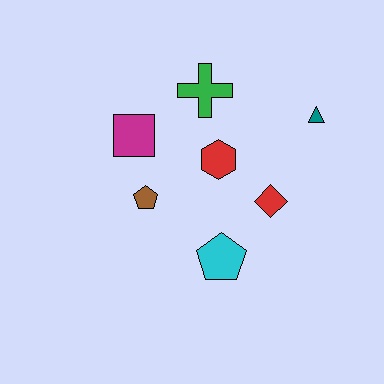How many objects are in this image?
There are 7 objects.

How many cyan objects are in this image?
There is 1 cyan object.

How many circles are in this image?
There are no circles.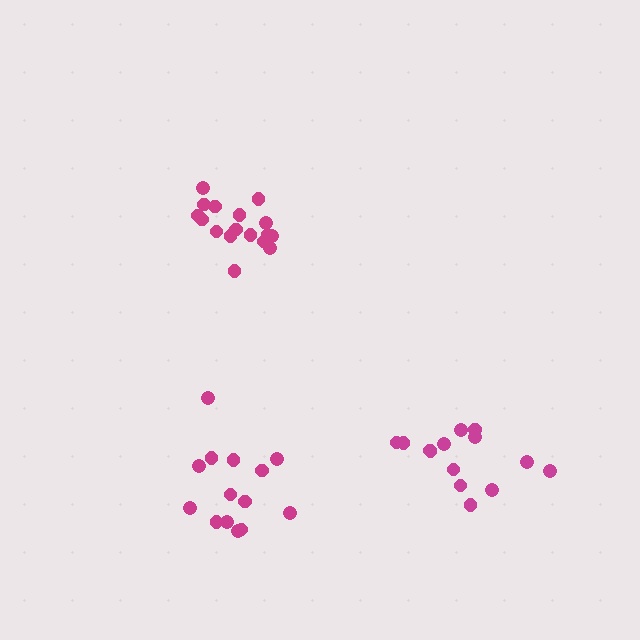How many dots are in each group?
Group 1: 14 dots, Group 2: 14 dots, Group 3: 17 dots (45 total).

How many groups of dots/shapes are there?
There are 3 groups.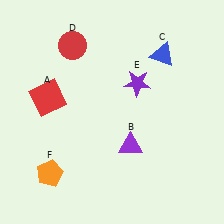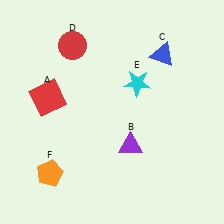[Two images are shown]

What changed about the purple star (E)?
In Image 1, E is purple. In Image 2, it changed to cyan.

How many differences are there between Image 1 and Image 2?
There is 1 difference between the two images.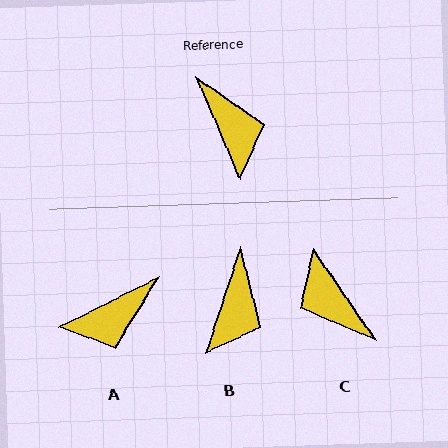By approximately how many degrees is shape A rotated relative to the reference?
Approximately 86 degrees clockwise.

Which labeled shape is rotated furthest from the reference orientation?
C, about 168 degrees away.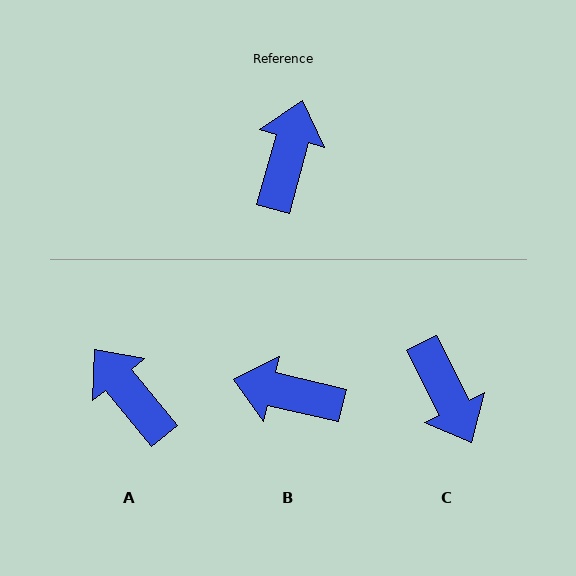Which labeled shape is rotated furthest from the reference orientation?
C, about 138 degrees away.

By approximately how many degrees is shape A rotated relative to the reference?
Approximately 54 degrees counter-clockwise.